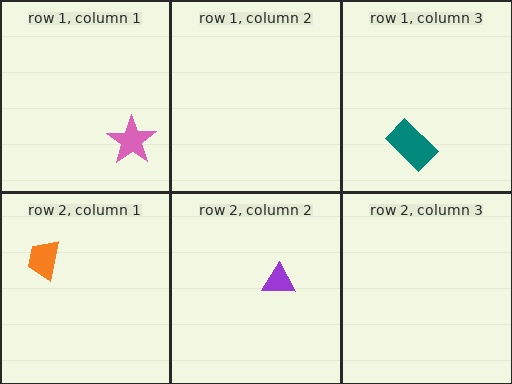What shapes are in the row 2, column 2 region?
The purple triangle.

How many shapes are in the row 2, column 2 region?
1.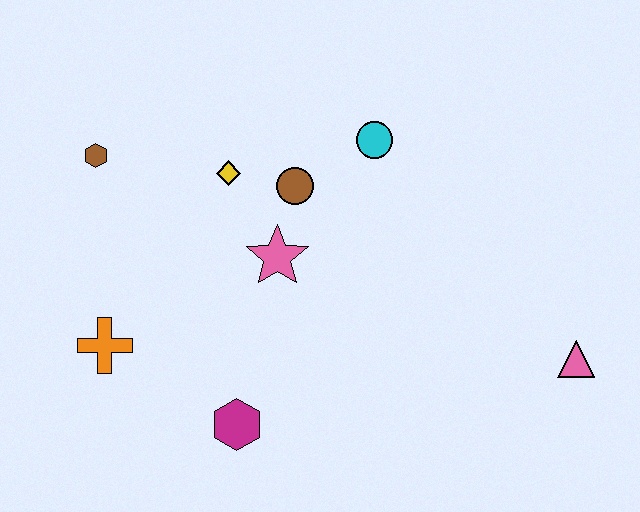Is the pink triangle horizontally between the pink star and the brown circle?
No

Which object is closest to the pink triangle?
The cyan circle is closest to the pink triangle.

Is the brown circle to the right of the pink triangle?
No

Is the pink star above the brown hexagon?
No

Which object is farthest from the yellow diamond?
The pink triangle is farthest from the yellow diamond.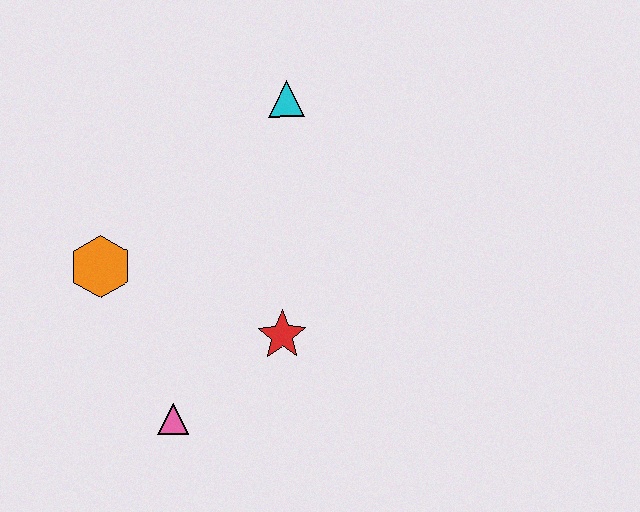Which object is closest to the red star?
The pink triangle is closest to the red star.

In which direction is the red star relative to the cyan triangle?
The red star is below the cyan triangle.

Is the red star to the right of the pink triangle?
Yes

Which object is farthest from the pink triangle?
The cyan triangle is farthest from the pink triangle.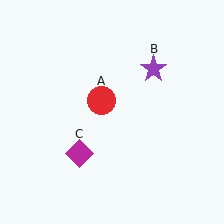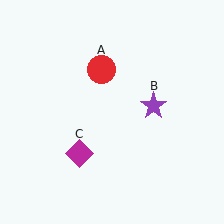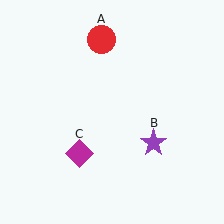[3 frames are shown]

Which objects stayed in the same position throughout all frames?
Magenta diamond (object C) remained stationary.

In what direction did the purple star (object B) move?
The purple star (object B) moved down.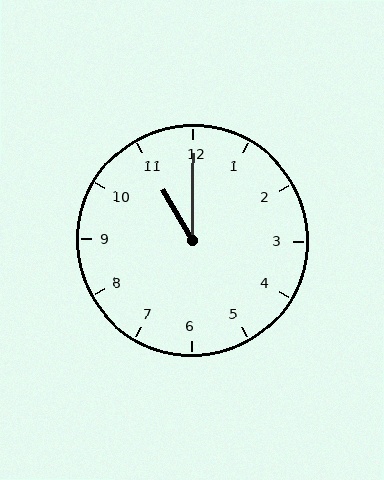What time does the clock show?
11:00.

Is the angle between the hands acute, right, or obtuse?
It is acute.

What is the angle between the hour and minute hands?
Approximately 30 degrees.